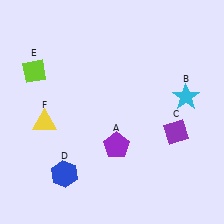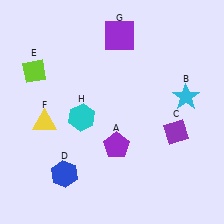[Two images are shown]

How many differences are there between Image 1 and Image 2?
There are 2 differences between the two images.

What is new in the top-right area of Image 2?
A purple square (G) was added in the top-right area of Image 2.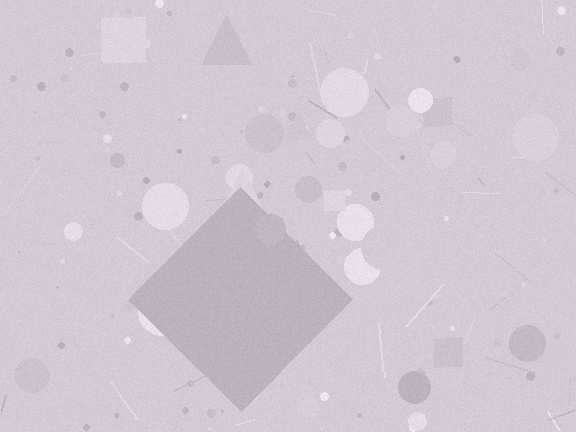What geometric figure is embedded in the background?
A diamond is embedded in the background.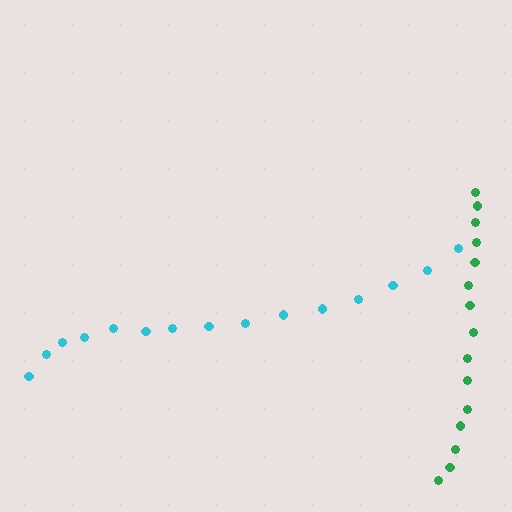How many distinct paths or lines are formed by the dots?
There are 2 distinct paths.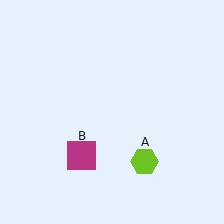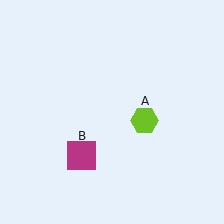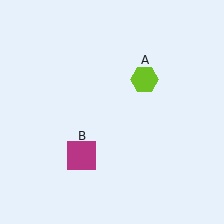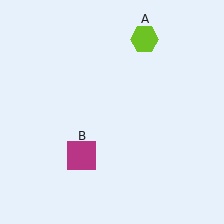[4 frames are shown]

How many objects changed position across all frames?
1 object changed position: lime hexagon (object A).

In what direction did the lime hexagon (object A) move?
The lime hexagon (object A) moved up.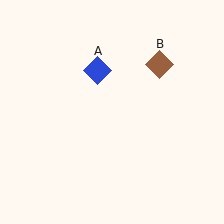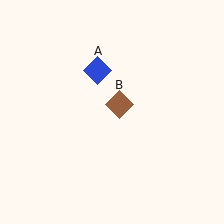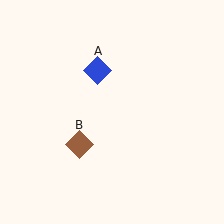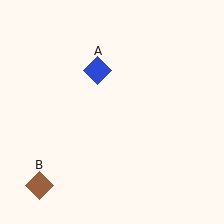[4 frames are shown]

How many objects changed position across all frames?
1 object changed position: brown diamond (object B).